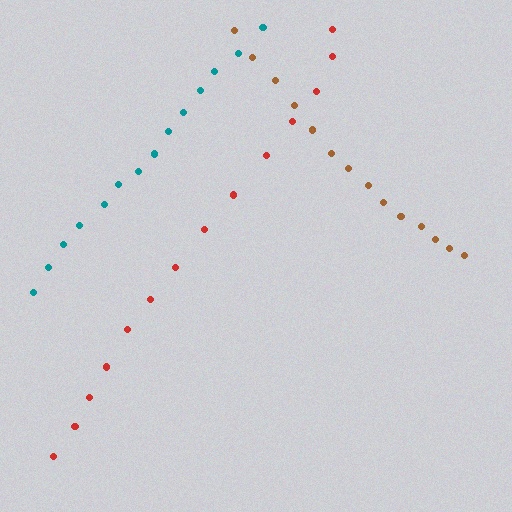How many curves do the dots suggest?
There are 3 distinct paths.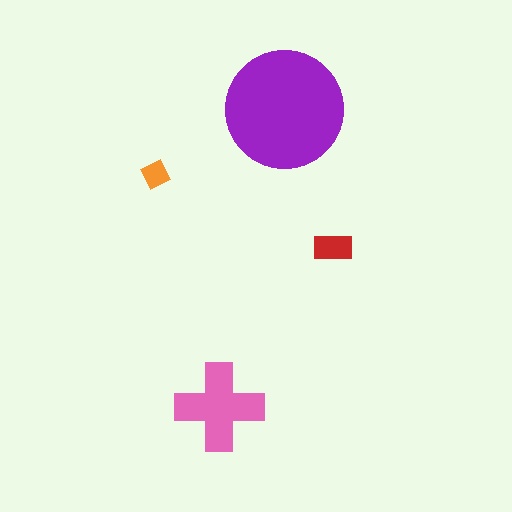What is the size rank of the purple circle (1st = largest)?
1st.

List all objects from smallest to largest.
The orange diamond, the red rectangle, the pink cross, the purple circle.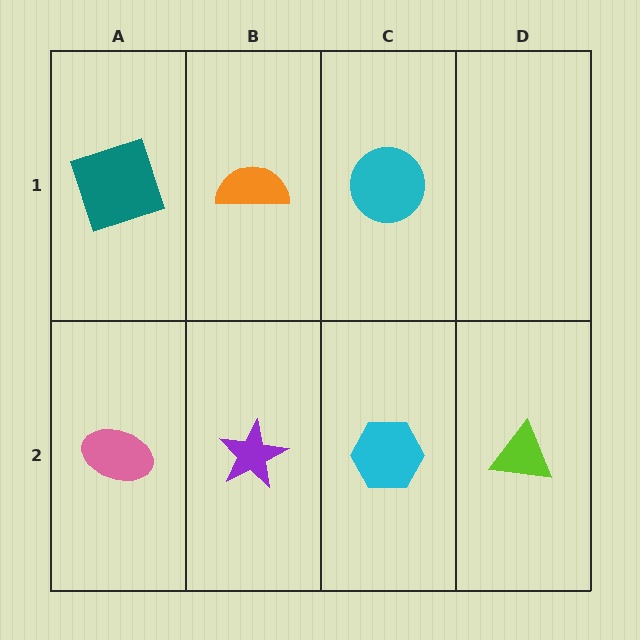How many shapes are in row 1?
3 shapes.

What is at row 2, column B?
A purple star.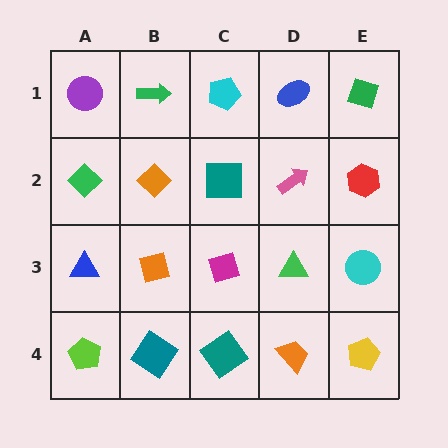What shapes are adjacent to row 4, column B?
An orange square (row 3, column B), a lime pentagon (row 4, column A), a teal diamond (row 4, column C).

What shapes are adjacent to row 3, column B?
An orange diamond (row 2, column B), a teal diamond (row 4, column B), a blue triangle (row 3, column A), a magenta diamond (row 3, column C).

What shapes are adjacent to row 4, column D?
A green triangle (row 3, column D), a teal diamond (row 4, column C), a yellow pentagon (row 4, column E).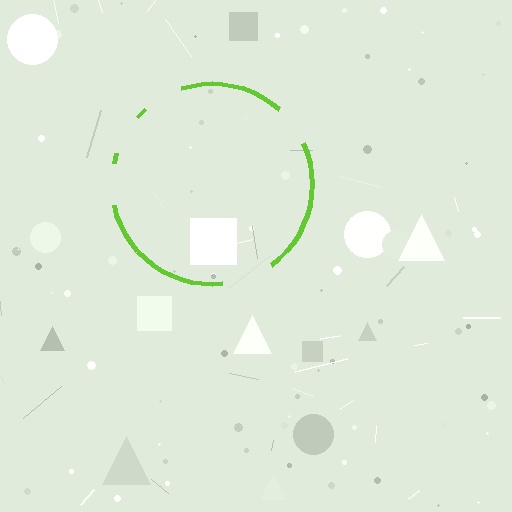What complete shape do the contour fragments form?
The contour fragments form a circle.